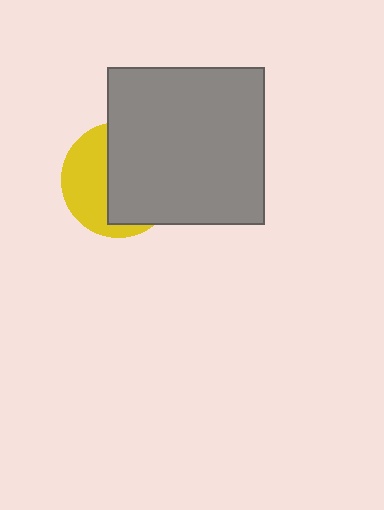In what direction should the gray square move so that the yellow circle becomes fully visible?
The gray square should move right. That is the shortest direction to clear the overlap and leave the yellow circle fully visible.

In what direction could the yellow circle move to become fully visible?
The yellow circle could move left. That would shift it out from behind the gray square entirely.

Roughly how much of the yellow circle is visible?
A small part of it is visible (roughly 42%).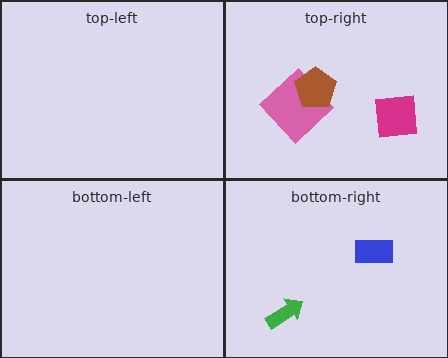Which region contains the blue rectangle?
The bottom-right region.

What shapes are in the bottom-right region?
The green arrow, the blue rectangle.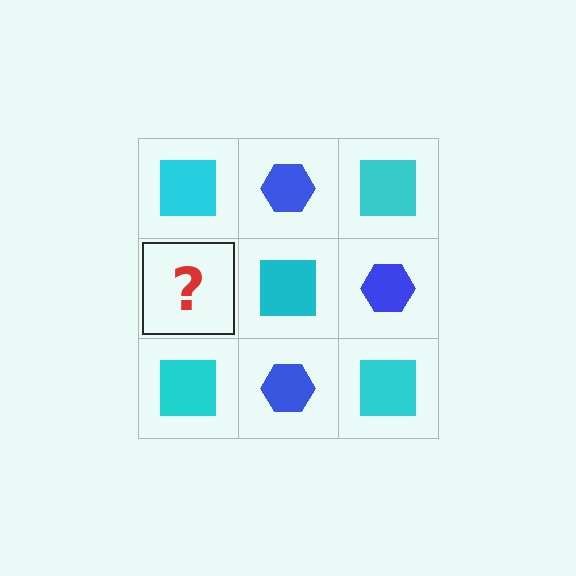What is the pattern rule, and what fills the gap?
The rule is that it alternates cyan square and blue hexagon in a checkerboard pattern. The gap should be filled with a blue hexagon.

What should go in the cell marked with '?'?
The missing cell should contain a blue hexagon.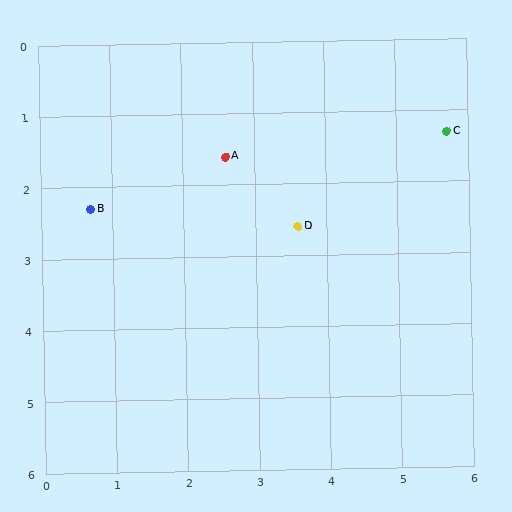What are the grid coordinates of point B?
Point B is at approximately (0.7, 2.3).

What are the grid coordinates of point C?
Point C is at approximately (5.7, 1.3).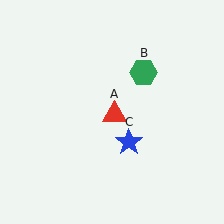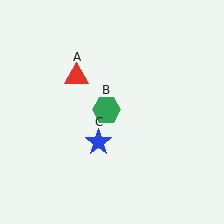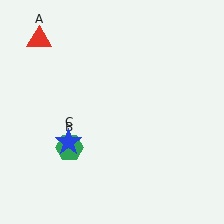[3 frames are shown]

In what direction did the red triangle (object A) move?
The red triangle (object A) moved up and to the left.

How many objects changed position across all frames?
3 objects changed position: red triangle (object A), green hexagon (object B), blue star (object C).